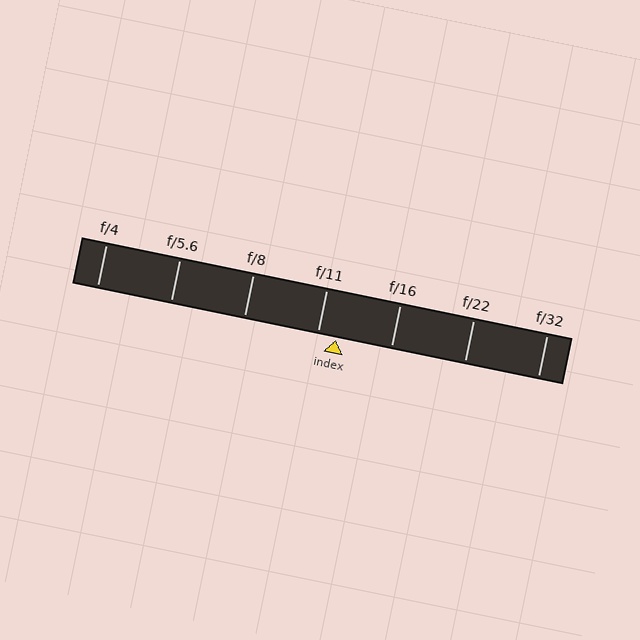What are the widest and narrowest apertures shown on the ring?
The widest aperture shown is f/4 and the narrowest is f/32.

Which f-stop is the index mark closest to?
The index mark is closest to f/11.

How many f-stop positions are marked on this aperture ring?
There are 7 f-stop positions marked.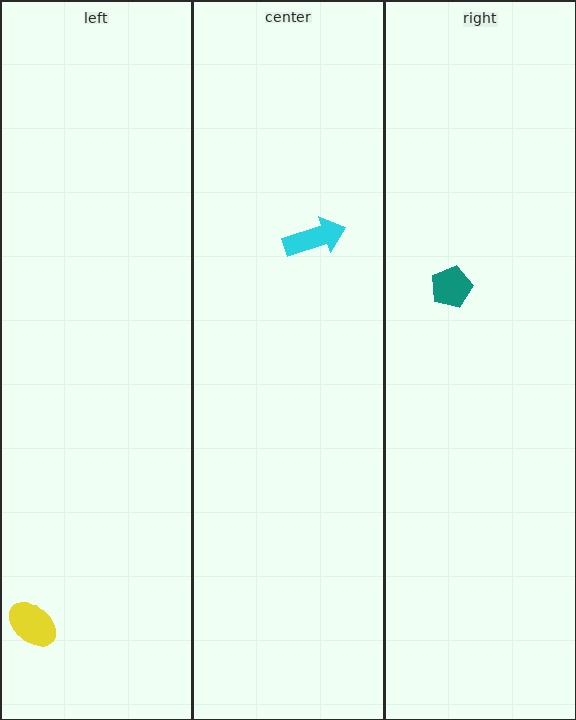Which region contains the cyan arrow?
The center region.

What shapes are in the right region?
The teal pentagon.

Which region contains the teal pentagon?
The right region.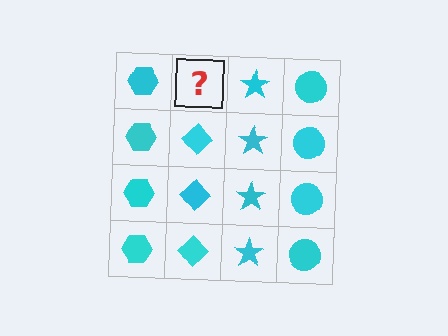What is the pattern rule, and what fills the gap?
The rule is that each column has a consistent shape. The gap should be filled with a cyan diamond.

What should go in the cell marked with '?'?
The missing cell should contain a cyan diamond.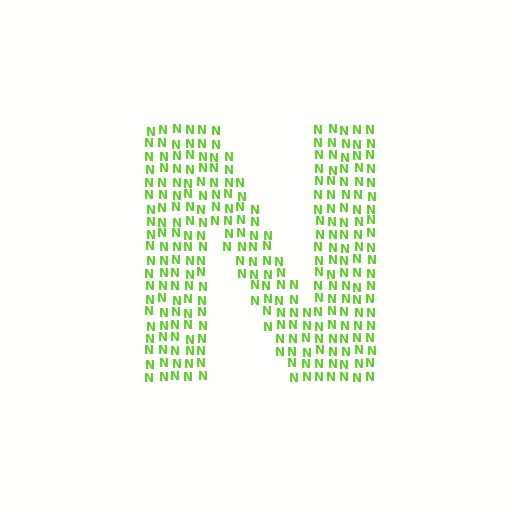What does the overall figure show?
The overall figure shows the letter N.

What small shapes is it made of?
It is made of small letter N's.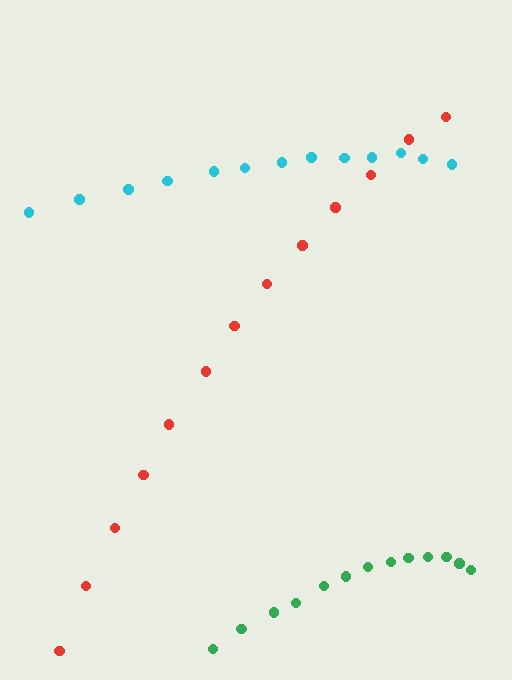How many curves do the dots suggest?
There are 3 distinct paths.